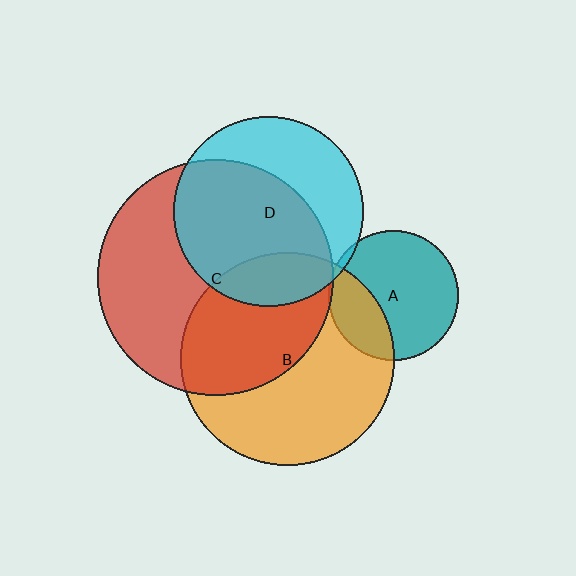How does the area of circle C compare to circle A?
Approximately 3.3 times.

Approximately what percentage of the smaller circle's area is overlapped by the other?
Approximately 5%.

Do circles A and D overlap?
Yes.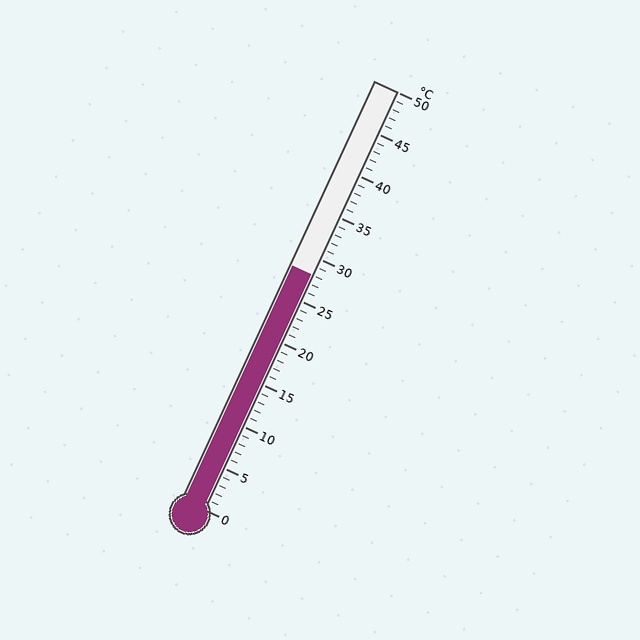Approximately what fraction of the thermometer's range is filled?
The thermometer is filled to approximately 55% of its range.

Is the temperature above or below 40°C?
The temperature is below 40°C.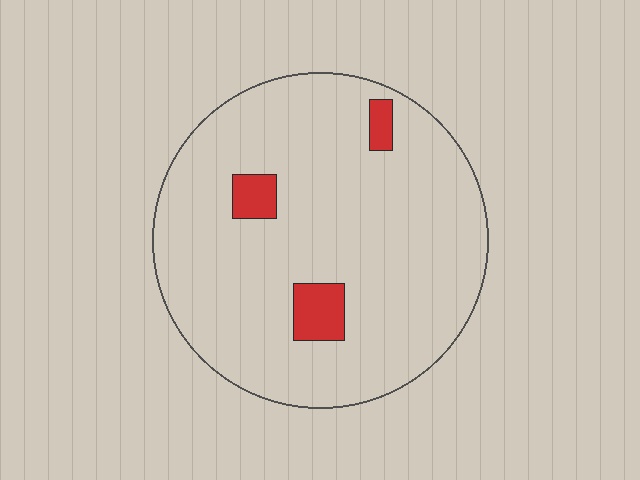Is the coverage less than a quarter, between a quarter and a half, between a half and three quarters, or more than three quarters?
Less than a quarter.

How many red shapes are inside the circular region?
3.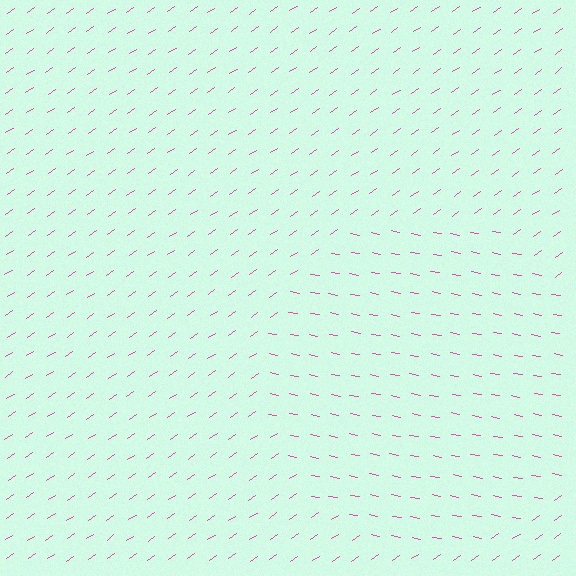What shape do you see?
I see a circle.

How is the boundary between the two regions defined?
The boundary is defined purely by a change in line orientation (approximately 45 degrees difference). All lines are the same color and thickness.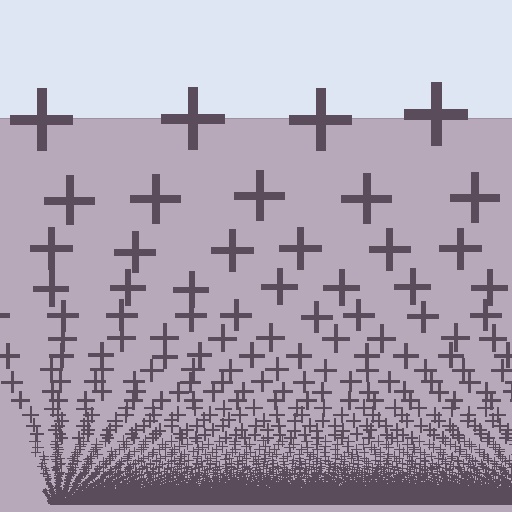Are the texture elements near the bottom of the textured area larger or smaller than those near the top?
Smaller. The gradient is inverted — elements near the bottom are smaller and denser.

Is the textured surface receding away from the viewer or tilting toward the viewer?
The surface appears to tilt toward the viewer. Texture elements get larger and sparser toward the top.